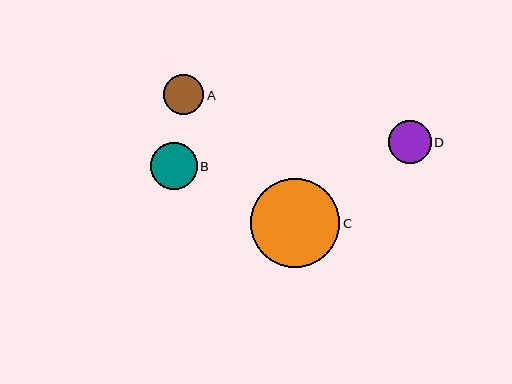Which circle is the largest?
Circle C is the largest with a size of approximately 89 pixels.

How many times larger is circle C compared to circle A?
Circle C is approximately 2.2 times the size of circle A.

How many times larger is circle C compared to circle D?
Circle C is approximately 2.1 times the size of circle D.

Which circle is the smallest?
Circle A is the smallest with a size of approximately 40 pixels.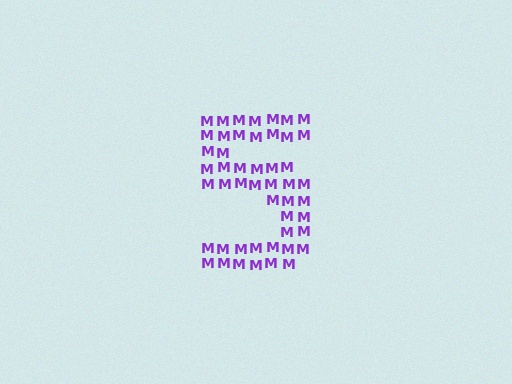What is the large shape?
The large shape is the digit 5.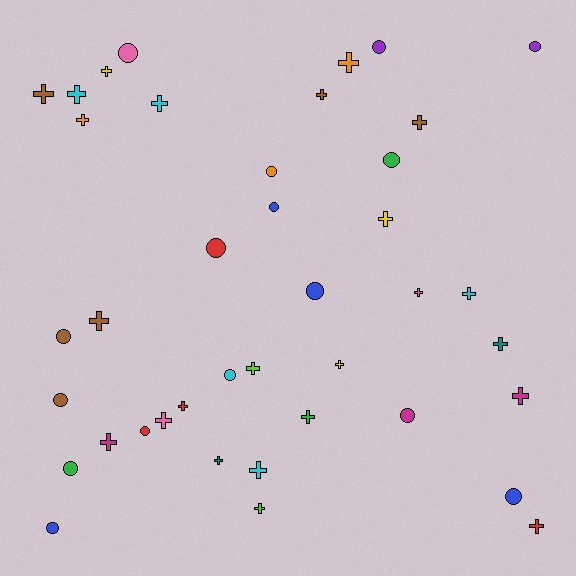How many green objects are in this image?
There are 3 green objects.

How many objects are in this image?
There are 40 objects.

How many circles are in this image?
There are 16 circles.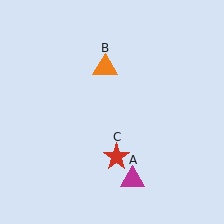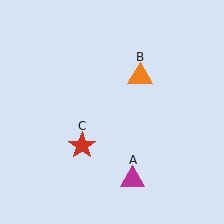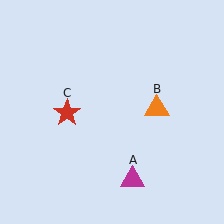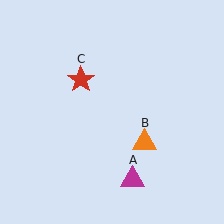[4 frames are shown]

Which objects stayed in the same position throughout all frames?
Magenta triangle (object A) remained stationary.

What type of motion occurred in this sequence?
The orange triangle (object B), red star (object C) rotated clockwise around the center of the scene.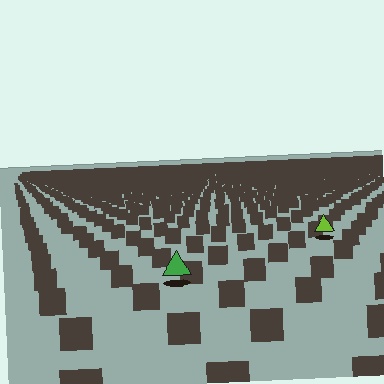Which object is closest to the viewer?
The green triangle is closest. The texture marks near it are larger and more spread out.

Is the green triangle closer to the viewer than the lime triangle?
Yes. The green triangle is closer — you can tell from the texture gradient: the ground texture is coarser near it.